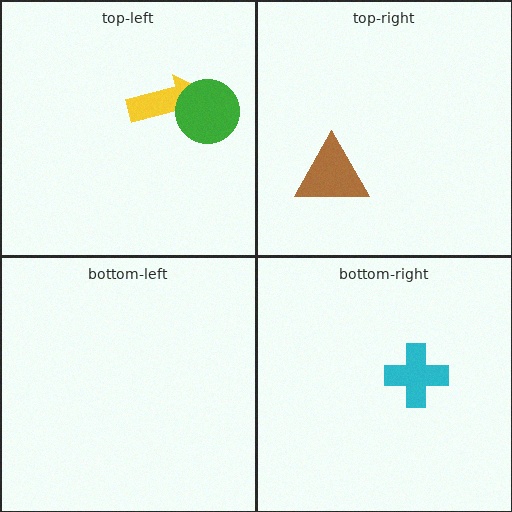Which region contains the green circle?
The top-left region.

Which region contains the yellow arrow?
The top-left region.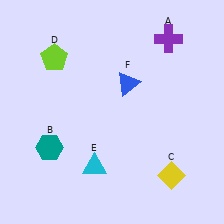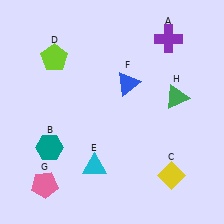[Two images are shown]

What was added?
A pink pentagon (G), a green triangle (H) were added in Image 2.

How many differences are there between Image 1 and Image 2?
There are 2 differences between the two images.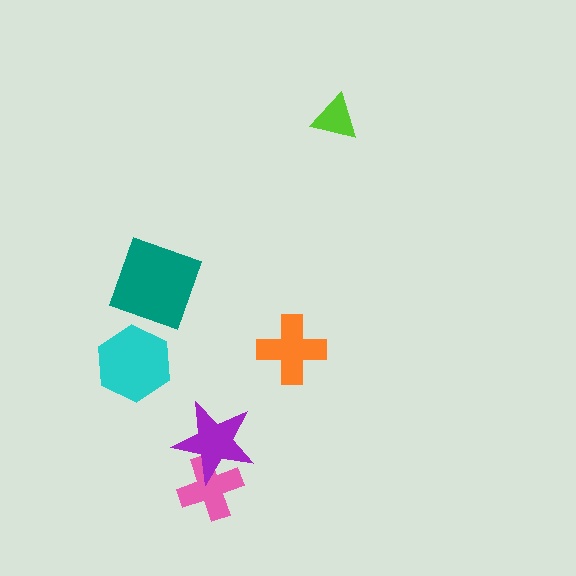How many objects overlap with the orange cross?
0 objects overlap with the orange cross.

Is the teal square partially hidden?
No, no other shape covers it.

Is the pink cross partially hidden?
Yes, it is partially covered by another shape.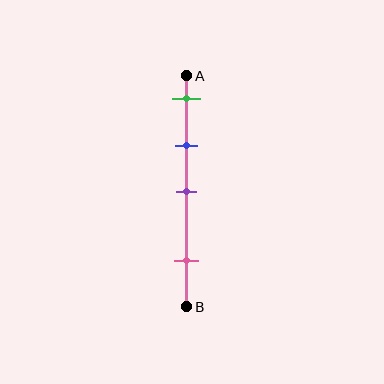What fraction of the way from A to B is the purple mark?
The purple mark is approximately 50% (0.5) of the way from A to B.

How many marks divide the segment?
There are 4 marks dividing the segment.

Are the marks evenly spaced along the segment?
No, the marks are not evenly spaced.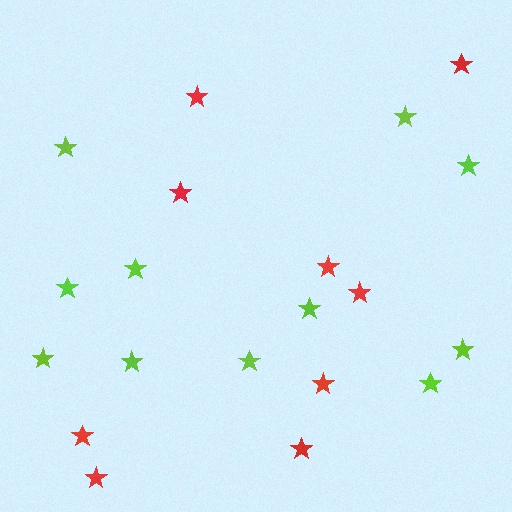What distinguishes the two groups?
There are 2 groups: one group of red stars (9) and one group of lime stars (11).